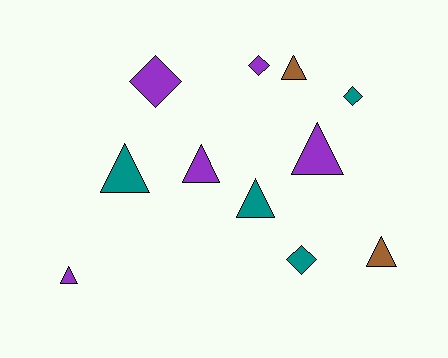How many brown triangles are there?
There are 2 brown triangles.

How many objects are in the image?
There are 11 objects.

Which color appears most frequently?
Purple, with 5 objects.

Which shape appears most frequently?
Triangle, with 7 objects.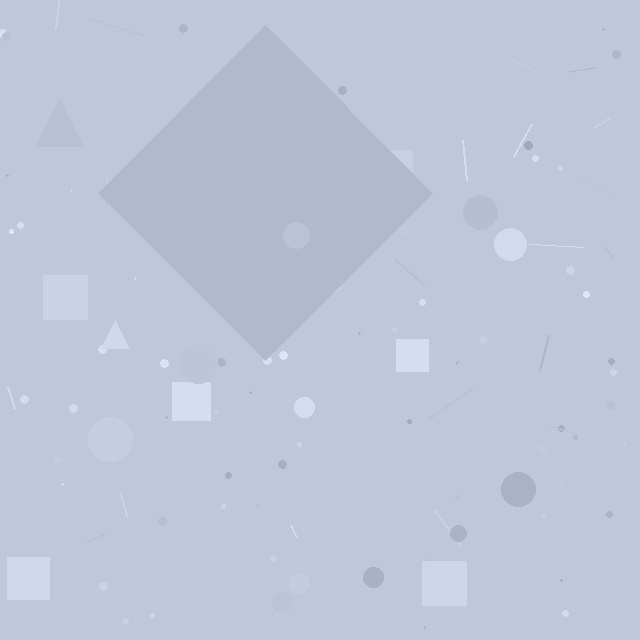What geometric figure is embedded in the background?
A diamond is embedded in the background.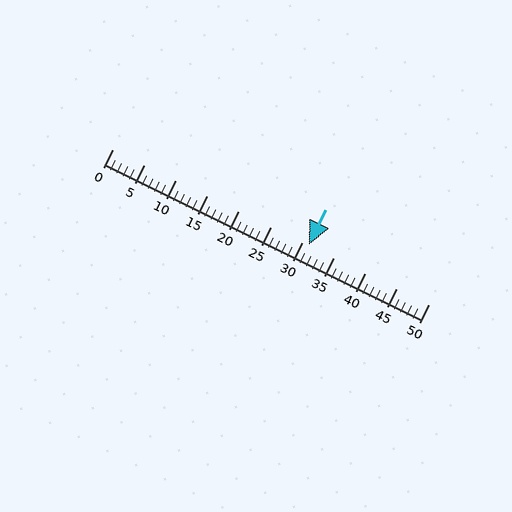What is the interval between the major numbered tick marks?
The major tick marks are spaced 5 units apart.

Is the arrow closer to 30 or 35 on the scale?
The arrow is closer to 30.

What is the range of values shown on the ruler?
The ruler shows values from 0 to 50.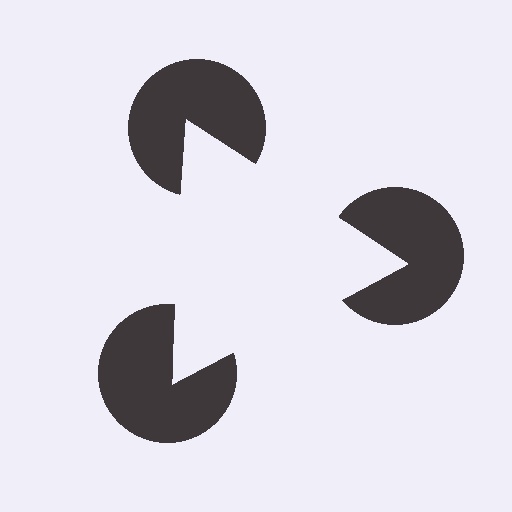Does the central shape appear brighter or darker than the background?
It typically appears slightly brighter than the background, even though no actual brightness change is drawn.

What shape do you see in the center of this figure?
An illusory triangle — its edges are inferred from the aligned wedge cuts in the pac-man discs, not physically drawn.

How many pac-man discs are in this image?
There are 3 — one at each vertex of the illusory triangle.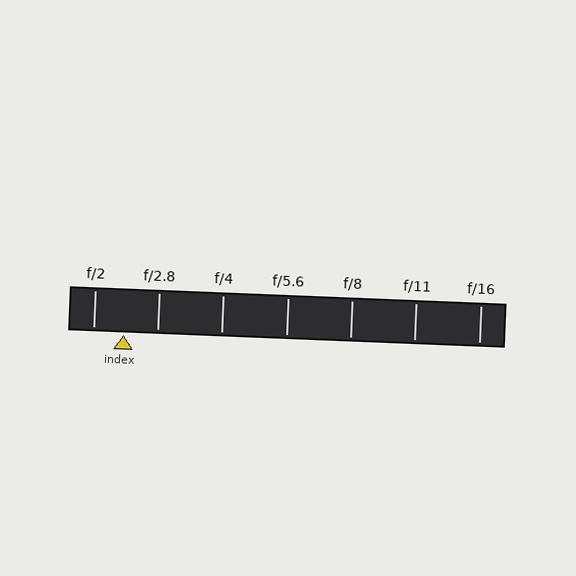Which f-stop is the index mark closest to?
The index mark is closest to f/2.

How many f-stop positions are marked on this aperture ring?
There are 7 f-stop positions marked.